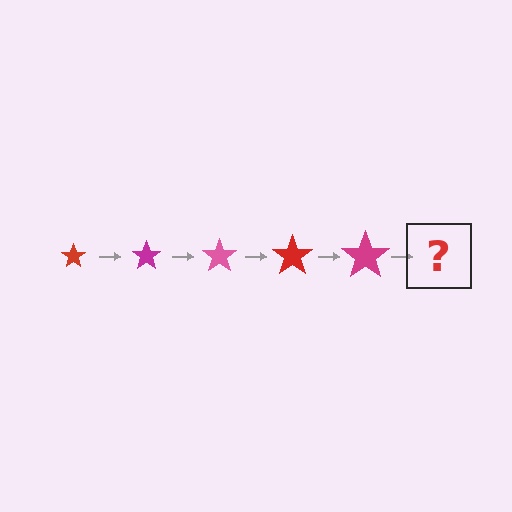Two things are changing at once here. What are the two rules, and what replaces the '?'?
The two rules are that the star grows larger each step and the color cycles through red, magenta, and pink. The '?' should be a pink star, larger than the previous one.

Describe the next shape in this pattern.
It should be a pink star, larger than the previous one.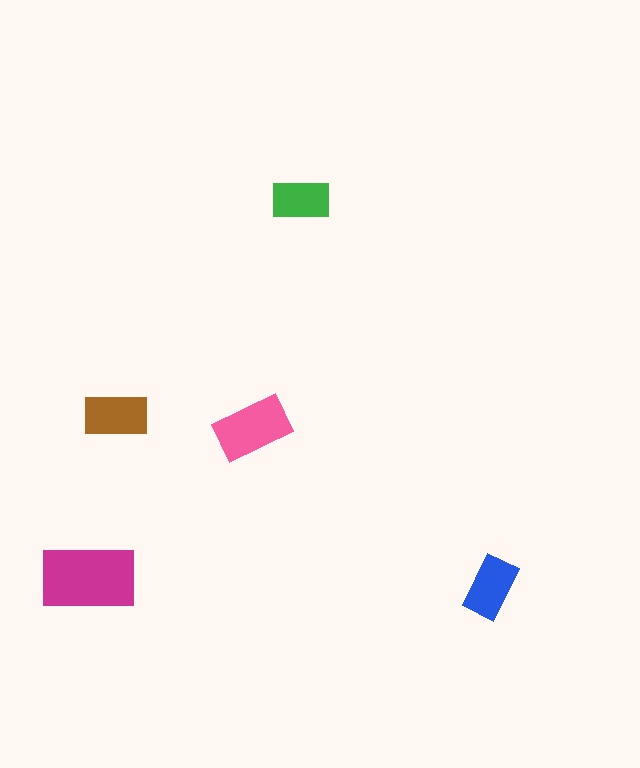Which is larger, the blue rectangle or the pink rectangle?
The pink one.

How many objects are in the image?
There are 5 objects in the image.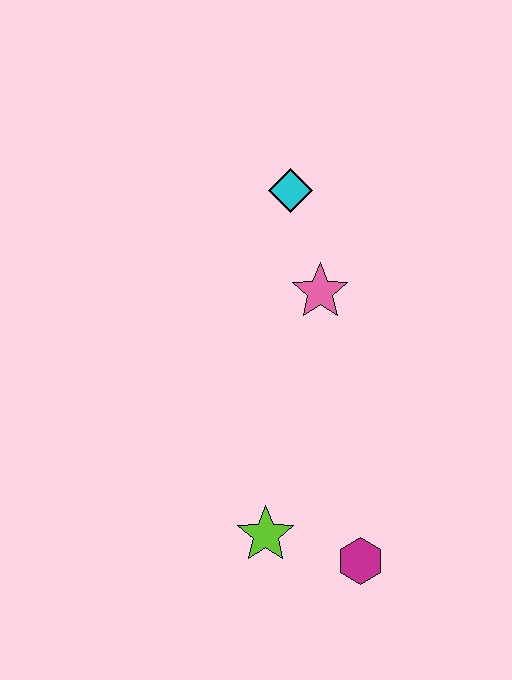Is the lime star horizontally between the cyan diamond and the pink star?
No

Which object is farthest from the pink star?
The magenta hexagon is farthest from the pink star.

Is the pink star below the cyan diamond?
Yes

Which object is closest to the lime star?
The magenta hexagon is closest to the lime star.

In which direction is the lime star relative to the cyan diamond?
The lime star is below the cyan diamond.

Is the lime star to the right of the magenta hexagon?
No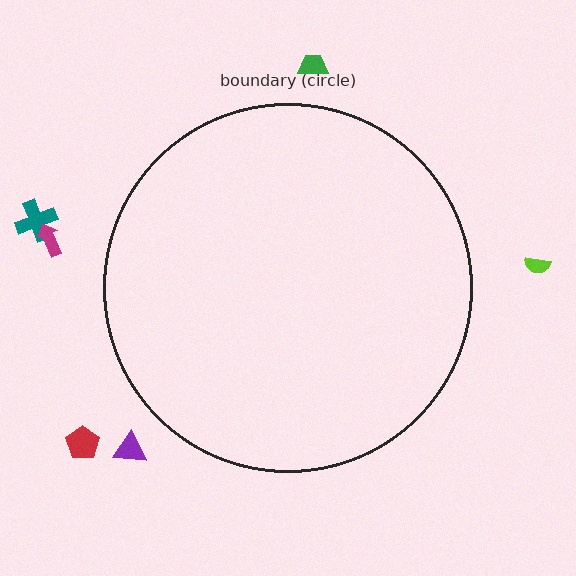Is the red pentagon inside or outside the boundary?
Outside.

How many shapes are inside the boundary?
0 inside, 6 outside.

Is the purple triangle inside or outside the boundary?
Outside.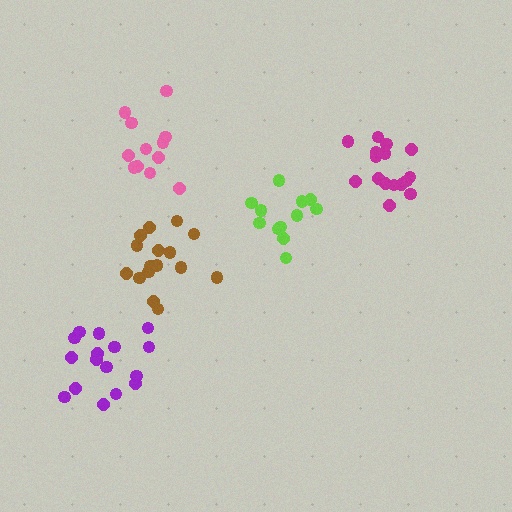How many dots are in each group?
Group 1: 12 dots, Group 2: 16 dots, Group 3: 12 dots, Group 4: 16 dots, Group 5: 16 dots (72 total).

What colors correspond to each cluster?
The clusters are colored: pink, magenta, lime, brown, purple.